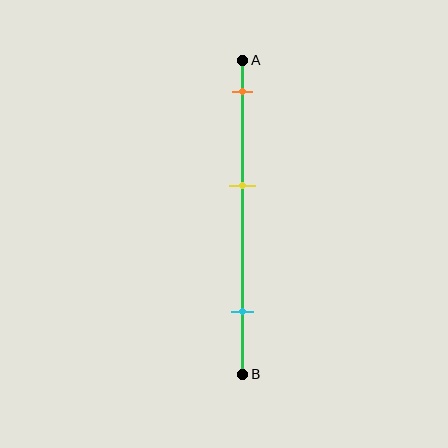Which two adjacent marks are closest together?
The orange and yellow marks are the closest adjacent pair.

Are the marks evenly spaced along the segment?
Yes, the marks are approximately evenly spaced.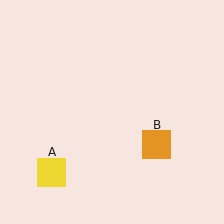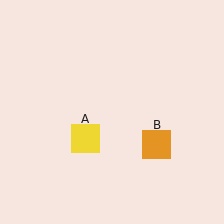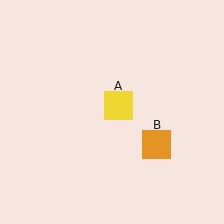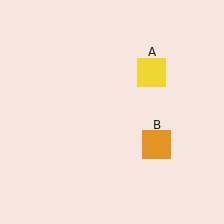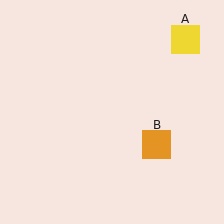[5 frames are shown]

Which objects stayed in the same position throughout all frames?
Orange square (object B) remained stationary.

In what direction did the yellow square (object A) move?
The yellow square (object A) moved up and to the right.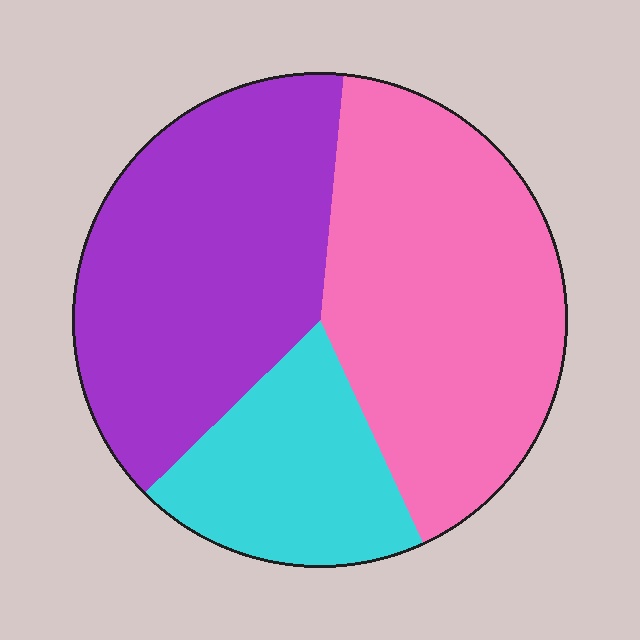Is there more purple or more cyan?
Purple.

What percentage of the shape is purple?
Purple takes up between a third and a half of the shape.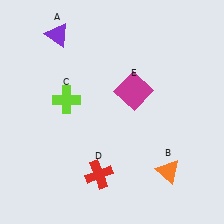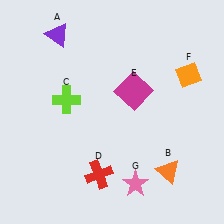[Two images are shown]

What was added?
An orange diamond (F), a pink star (G) were added in Image 2.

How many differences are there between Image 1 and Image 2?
There are 2 differences between the two images.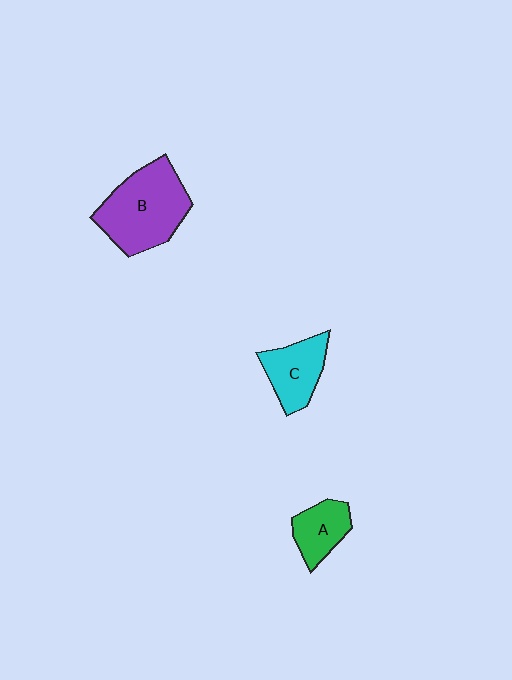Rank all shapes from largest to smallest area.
From largest to smallest: B (purple), C (cyan), A (green).